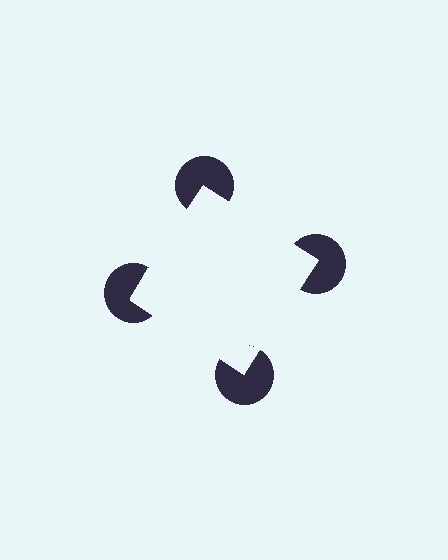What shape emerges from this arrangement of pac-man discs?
An illusory square — its edges are inferred from the aligned wedge cuts in the pac-man discs, not physically drawn.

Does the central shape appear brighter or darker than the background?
It typically appears slightly brighter than the background, even though no actual brightness change is drawn.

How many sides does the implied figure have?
4 sides.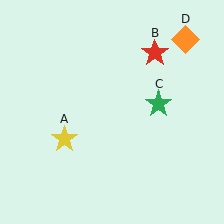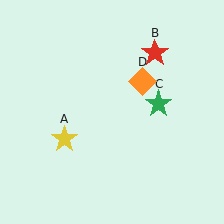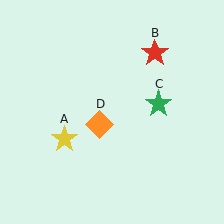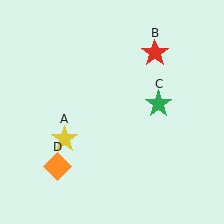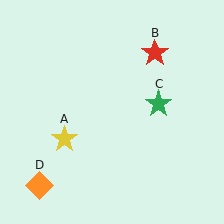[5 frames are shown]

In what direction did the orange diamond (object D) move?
The orange diamond (object D) moved down and to the left.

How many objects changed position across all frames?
1 object changed position: orange diamond (object D).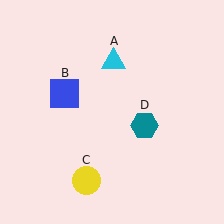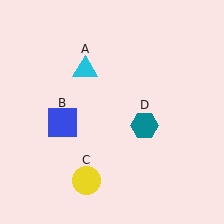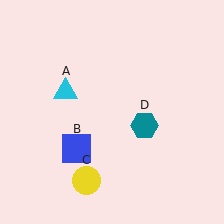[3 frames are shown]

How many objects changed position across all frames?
2 objects changed position: cyan triangle (object A), blue square (object B).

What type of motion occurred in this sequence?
The cyan triangle (object A), blue square (object B) rotated counterclockwise around the center of the scene.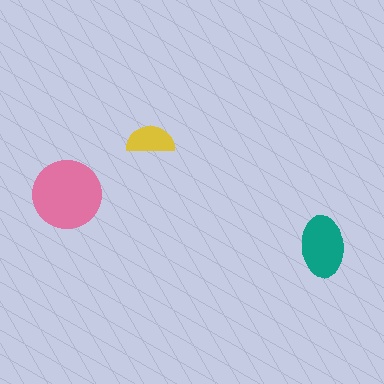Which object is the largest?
The pink circle.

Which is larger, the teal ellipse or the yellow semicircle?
The teal ellipse.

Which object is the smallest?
The yellow semicircle.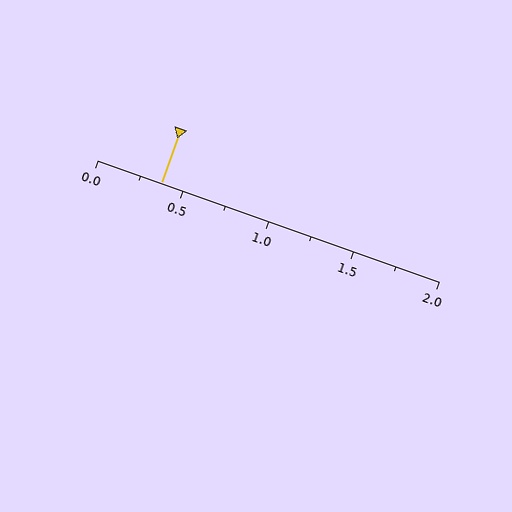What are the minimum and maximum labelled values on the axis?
The axis runs from 0.0 to 2.0.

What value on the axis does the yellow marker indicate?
The marker indicates approximately 0.38.